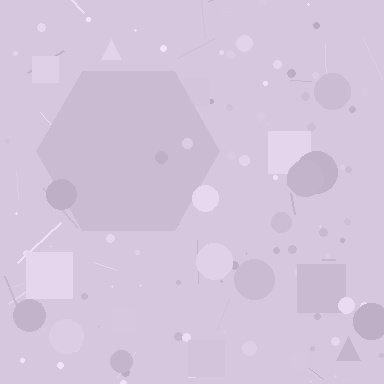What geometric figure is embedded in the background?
A hexagon is embedded in the background.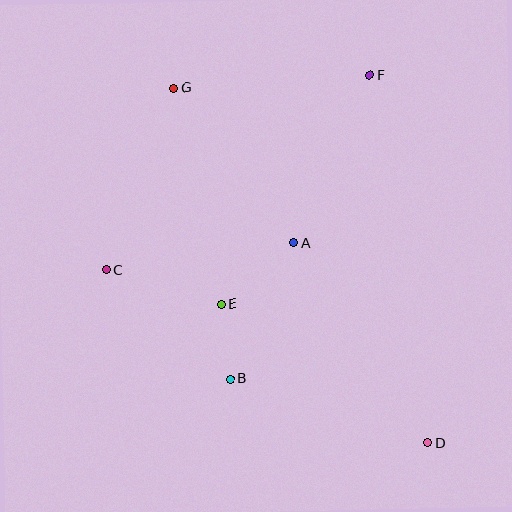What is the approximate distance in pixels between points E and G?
The distance between E and G is approximately 221 pixels.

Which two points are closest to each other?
Points B and E are closest to each other.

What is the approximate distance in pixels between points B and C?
The distance between B and C is approximately 165 pixels.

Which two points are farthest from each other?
Points D and G are farthest from each other.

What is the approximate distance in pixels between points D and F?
The distance between D and F is approximately 372 pixels.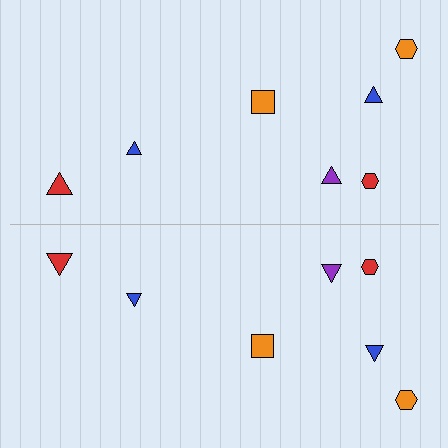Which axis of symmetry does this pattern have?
The pattern has a horizontal axis of symmetry running through the center of the image.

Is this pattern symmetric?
Yes, this pattern has bilateral (reflection) symmetry.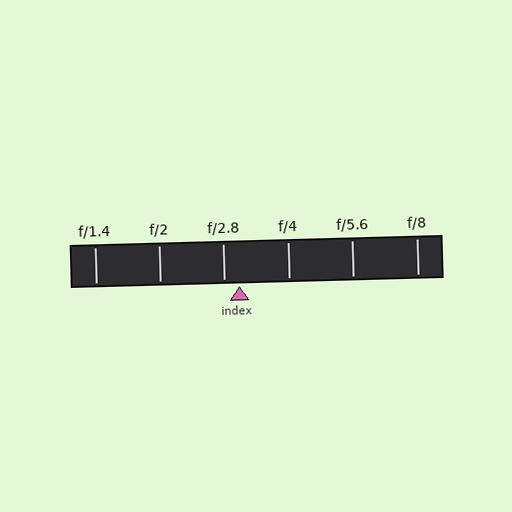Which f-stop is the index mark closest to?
The index mark is closest to f/2.8.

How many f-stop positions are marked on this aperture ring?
There are 6 f-stop positions marked.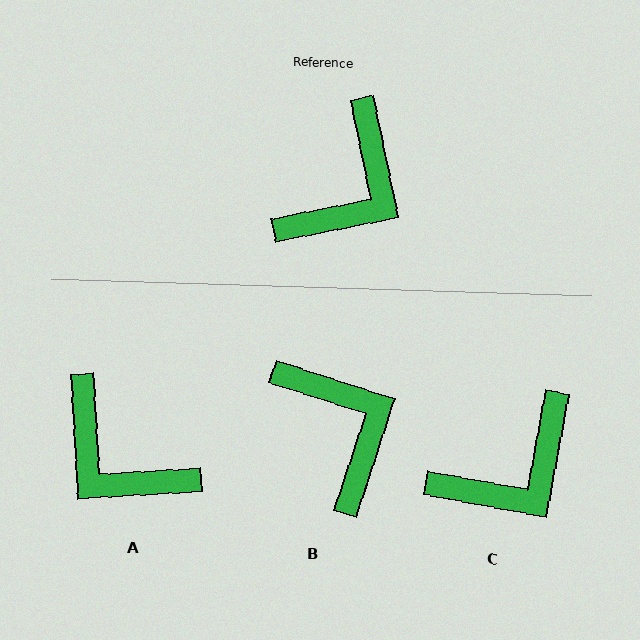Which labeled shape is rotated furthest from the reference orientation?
A, about 98 degrees away.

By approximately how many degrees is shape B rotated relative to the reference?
Approximately 61 degrees counter-clockwise.